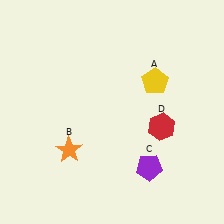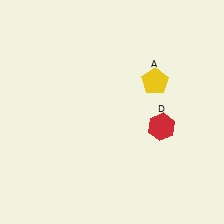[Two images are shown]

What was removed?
The purple pentagon (C), the orange star (B) were removed in Image 2.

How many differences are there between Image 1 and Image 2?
There are 2 differences between the two images.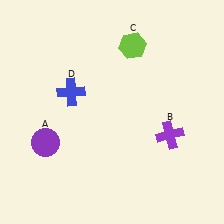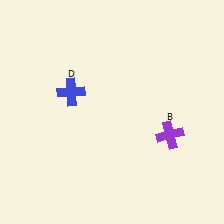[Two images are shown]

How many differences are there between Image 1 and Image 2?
There are 2 differences between the two images.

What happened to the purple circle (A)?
The purple circle (A) was removed in Image 2. It was in the bottom-left area of Image 1.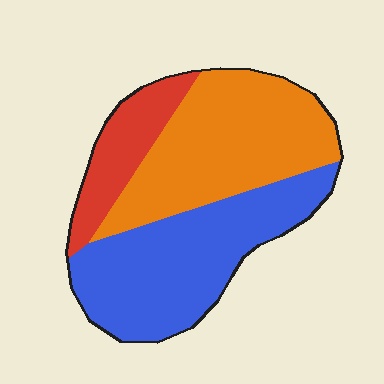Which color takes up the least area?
Red, at roughly 15%.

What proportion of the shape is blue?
Blue takes up about two fifths (2/5) of the shape.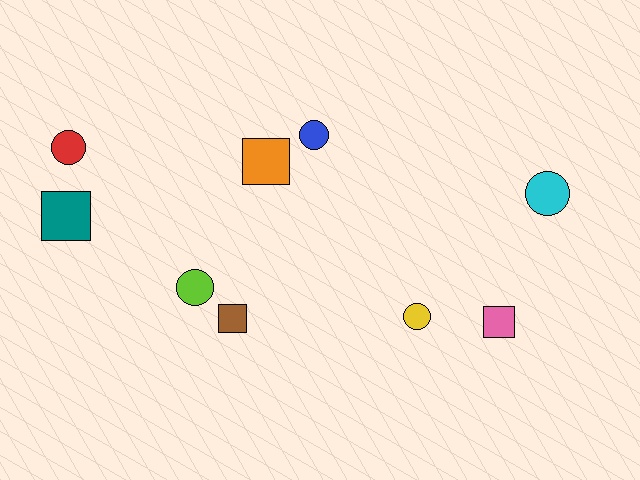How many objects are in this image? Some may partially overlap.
There are 9 objects.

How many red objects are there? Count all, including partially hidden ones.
There is 1 red object.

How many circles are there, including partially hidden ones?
There are 5 circles.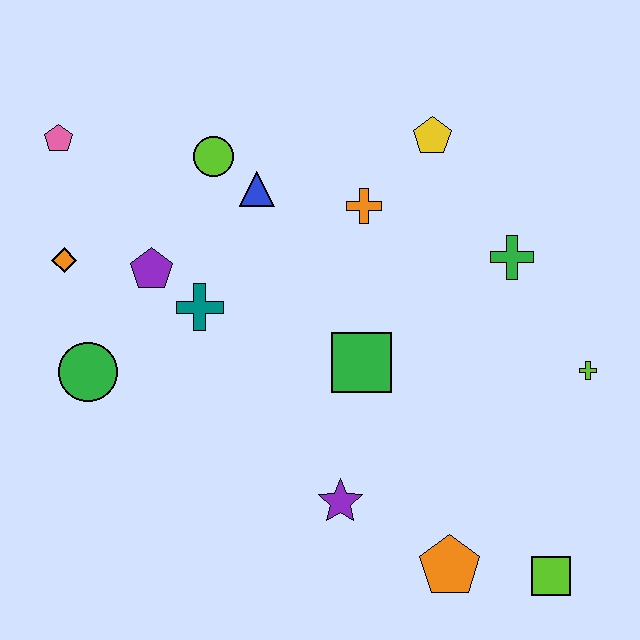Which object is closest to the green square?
The purple star is closest to the green square.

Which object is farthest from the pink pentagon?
The lime square is farthest from the pink pentagon.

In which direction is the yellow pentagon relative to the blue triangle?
The yellow pentagon is to the right of the blue triangle.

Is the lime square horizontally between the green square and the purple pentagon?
No